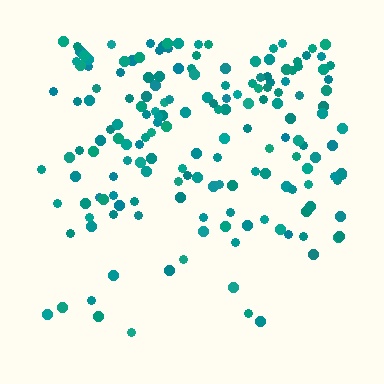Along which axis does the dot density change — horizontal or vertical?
Vertical.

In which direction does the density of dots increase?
From bottom to top, with the top side densest.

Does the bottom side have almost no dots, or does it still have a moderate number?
Still a moderate number, just noticeably fewer than the top.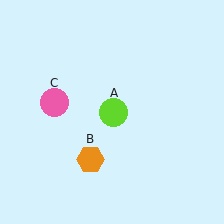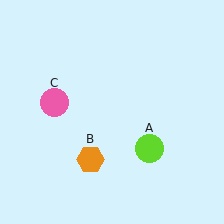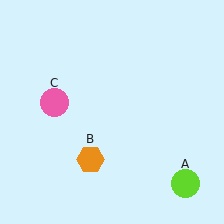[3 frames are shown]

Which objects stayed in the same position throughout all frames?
Orange hexagon (object B) and pink circle (object C) remained stationary.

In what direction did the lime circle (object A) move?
The lime circle (object A) moved down and to the right.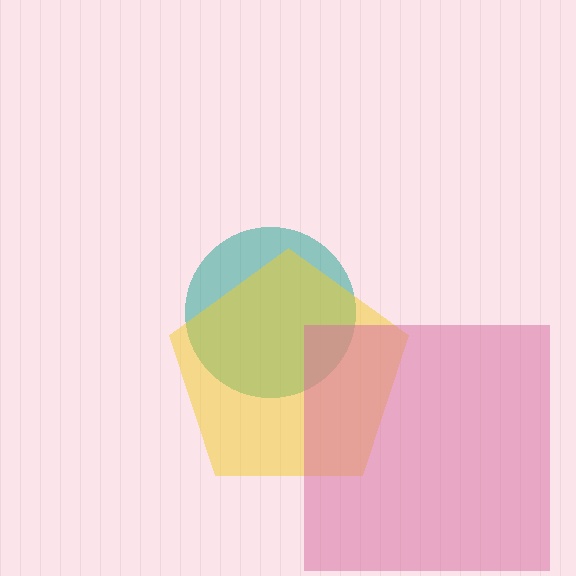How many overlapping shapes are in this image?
There are 3 overlapping shapes in the image.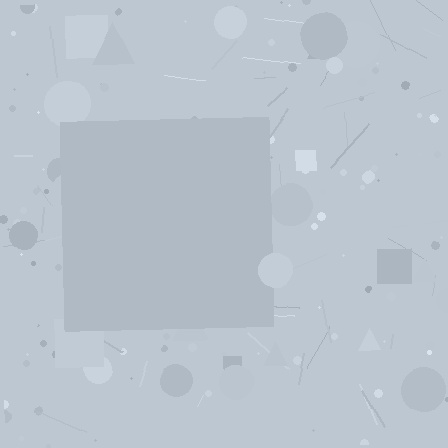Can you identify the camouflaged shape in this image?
The camouflaged shape is a square.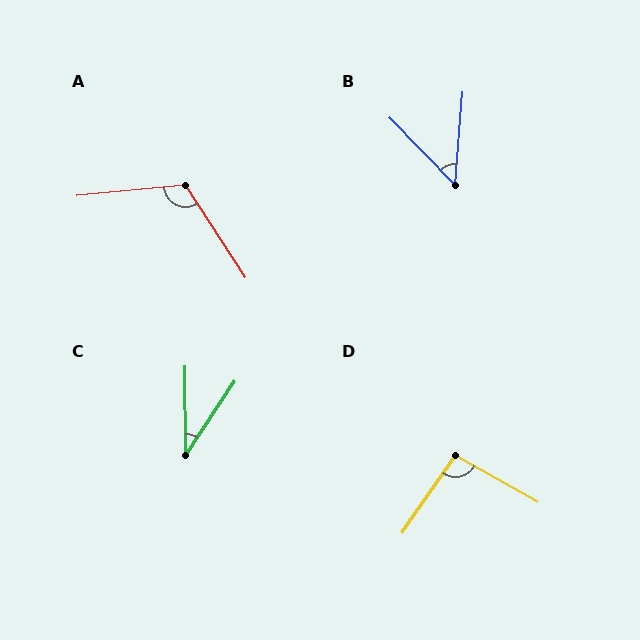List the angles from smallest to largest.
C (34°), B (49°), D (95°), A (117°).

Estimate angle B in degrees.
Approximately 49 degrees.